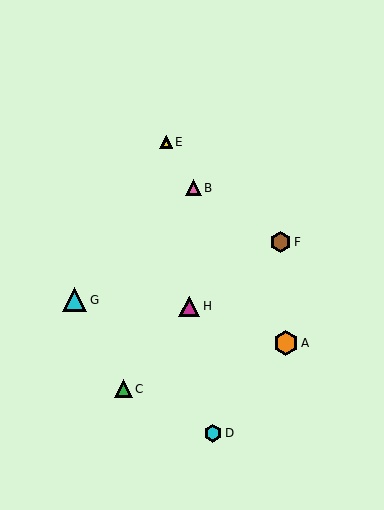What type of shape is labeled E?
Shape E is a yellow triangle.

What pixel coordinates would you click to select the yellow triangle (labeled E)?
Click at (166, 142) to select the yellow triangle E.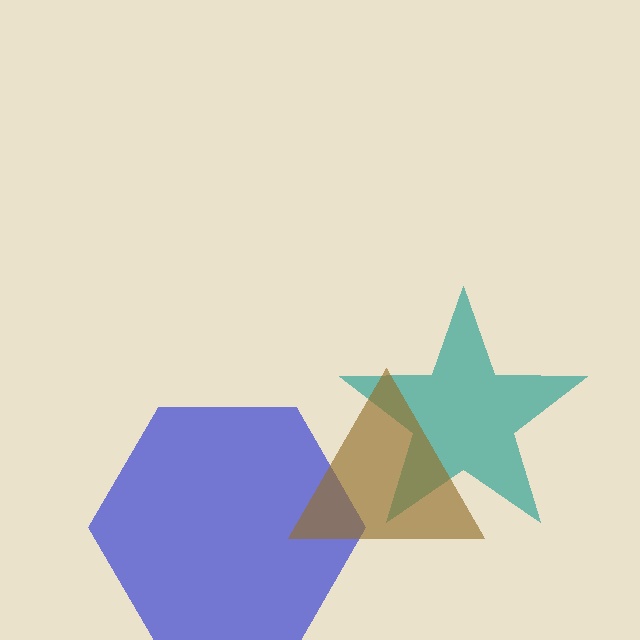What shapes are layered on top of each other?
The layered shapes are: a blue hexagon, a teal star, a brown triangle.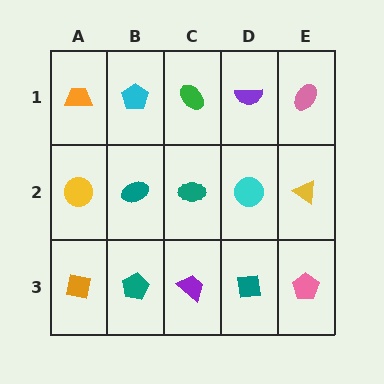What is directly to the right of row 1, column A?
A cyan pentagon.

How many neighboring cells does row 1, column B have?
3.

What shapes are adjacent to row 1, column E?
A yellow triangle (row 2, column E), a purple semicircle (row 1, column D).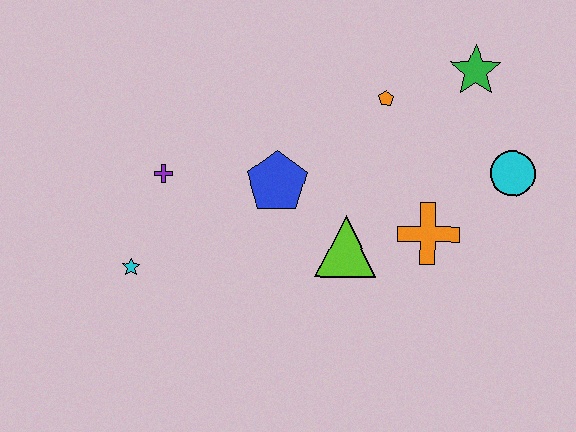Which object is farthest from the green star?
The cyan star is farthest from the green star.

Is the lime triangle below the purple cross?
Yes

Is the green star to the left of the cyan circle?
Yes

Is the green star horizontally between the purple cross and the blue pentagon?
No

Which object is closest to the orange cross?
The lime triangle is closest to the orange cross.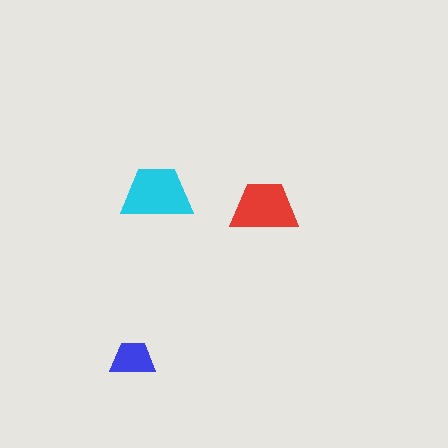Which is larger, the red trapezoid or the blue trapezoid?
The red one.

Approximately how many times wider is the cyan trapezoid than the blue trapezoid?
About 1.5 times wider.